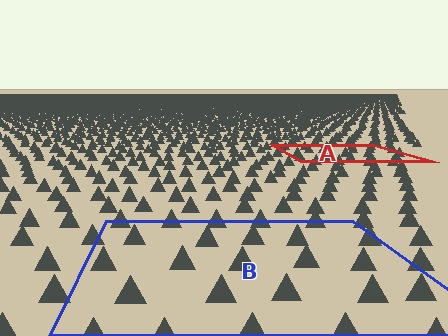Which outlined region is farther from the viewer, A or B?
Region A is farther from the viewer — the texture elements inside it appear smaller and more densely packed.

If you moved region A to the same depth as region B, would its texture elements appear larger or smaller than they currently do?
They would appear larger. At a closer depth, the same texture elements are projected at a bigger on-screen size.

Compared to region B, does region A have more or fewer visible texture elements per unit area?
Region A has more texture elements per unit area — they are packed more densely because it is farther away.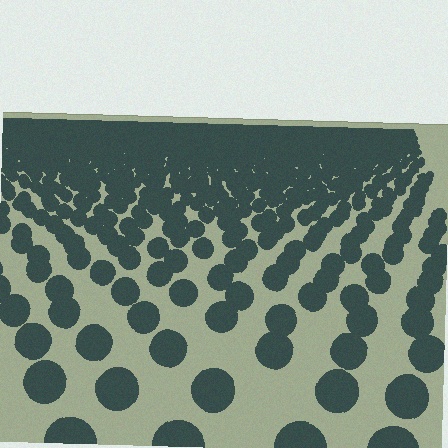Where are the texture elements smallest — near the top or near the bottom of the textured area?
Near the top.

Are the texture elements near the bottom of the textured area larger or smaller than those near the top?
Larger. Near the bottom, elements are closer to the viewer and appear at a bigger on-screen size.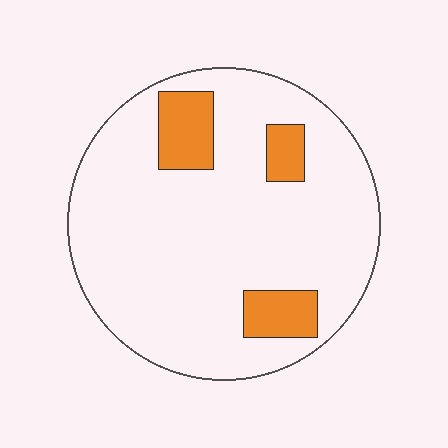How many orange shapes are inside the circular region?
3.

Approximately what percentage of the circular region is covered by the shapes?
Approximately 15%.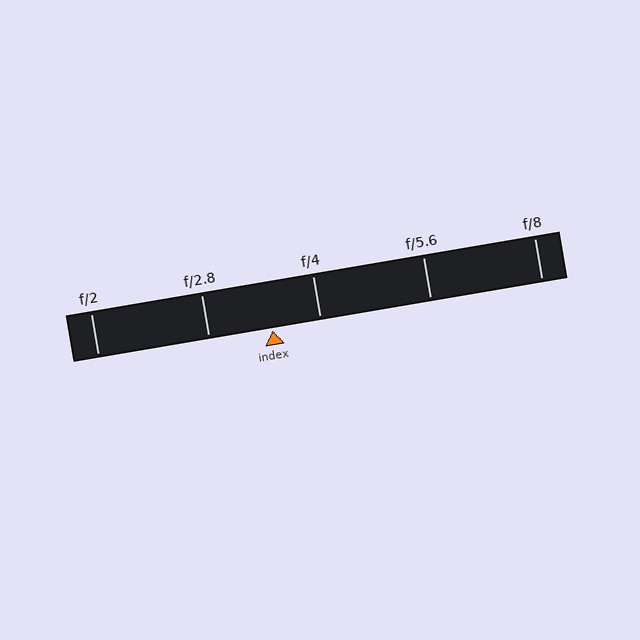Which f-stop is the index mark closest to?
The index mark is closest to f/4.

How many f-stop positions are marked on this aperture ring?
There are 5 f-stop positions marked.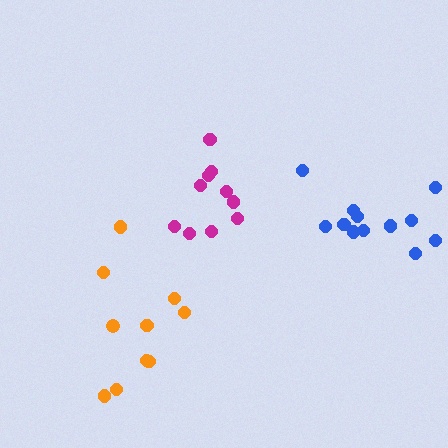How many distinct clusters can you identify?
There are 3 distinct clusters.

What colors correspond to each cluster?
The clusters are colored: magenta, blue, orange.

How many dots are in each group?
Group 1: 10 dots, Group 2: 12 dots, Group 3: 10 dots (32 total).